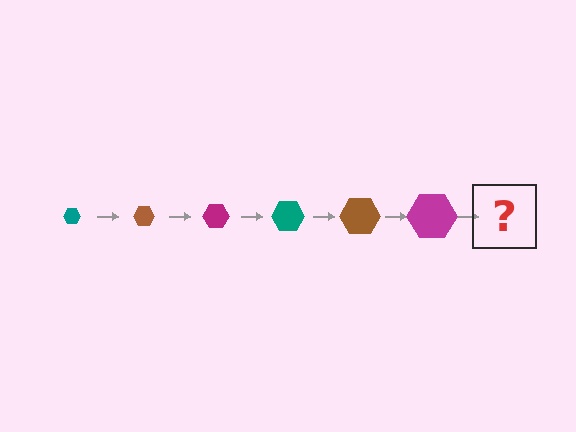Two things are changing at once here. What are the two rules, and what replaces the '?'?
The two rules are that the hexagon grows larger each step and the color cycles through teal, brown, and magenta. The '?' should be a teal hexagon, larger than the previous one.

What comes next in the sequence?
The next element should be a teal hexagon, larger than the previous one.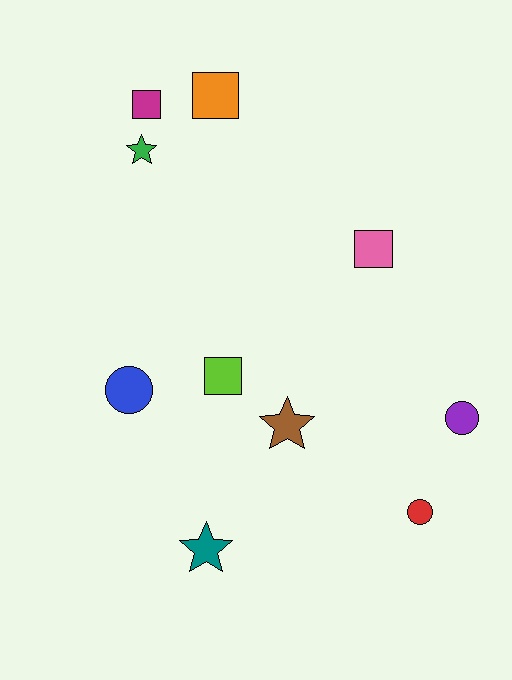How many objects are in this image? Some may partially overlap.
There are 10 objects.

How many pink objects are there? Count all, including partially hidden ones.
There is 1 pink object.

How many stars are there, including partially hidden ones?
There are 3 stars.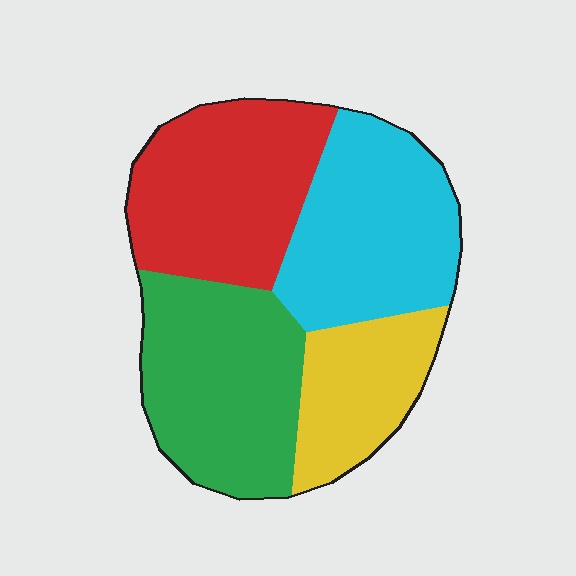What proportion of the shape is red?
Red takes up about one quarter (1/4) of the shape.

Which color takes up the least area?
Yellow, at roughly 15%.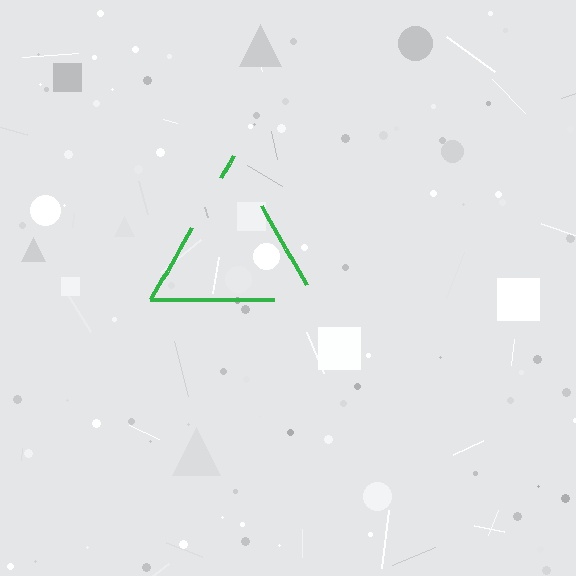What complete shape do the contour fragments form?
The contour fragments form a triangle.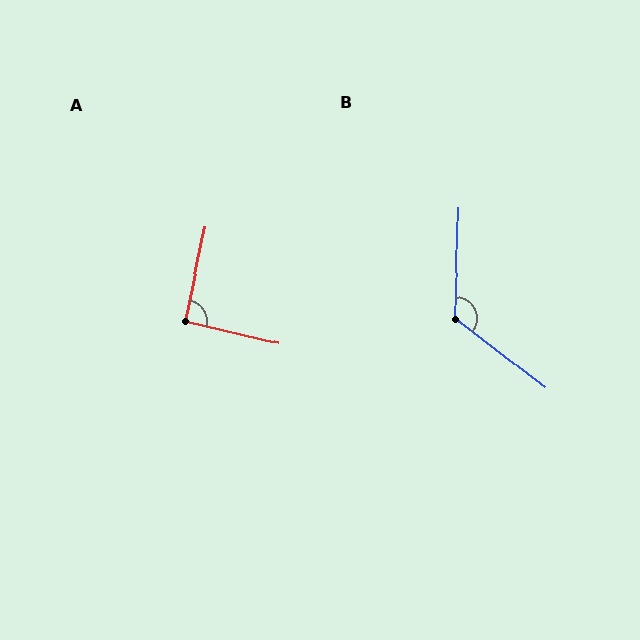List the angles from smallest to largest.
A (91°), B (125°).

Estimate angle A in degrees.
Approximately 91 degrees.